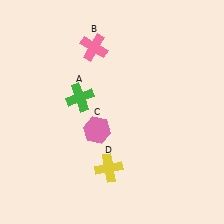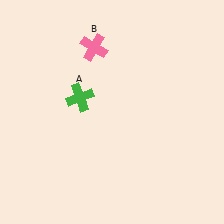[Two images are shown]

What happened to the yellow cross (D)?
The yellow cross (D) was removed in Image 2. It was in the bottom-left area of Image 1.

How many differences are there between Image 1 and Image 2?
There are 2 differences between the two images.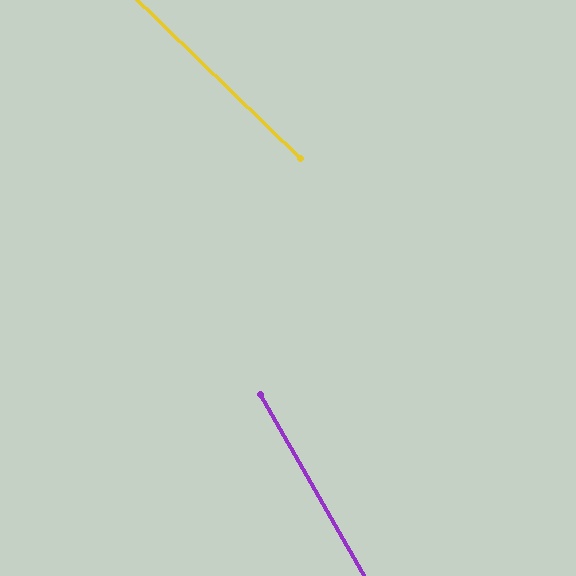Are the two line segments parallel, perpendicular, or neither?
Neither parallel nor perpendicular — they differ by about 16°.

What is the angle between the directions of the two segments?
Approximately 16 degrees.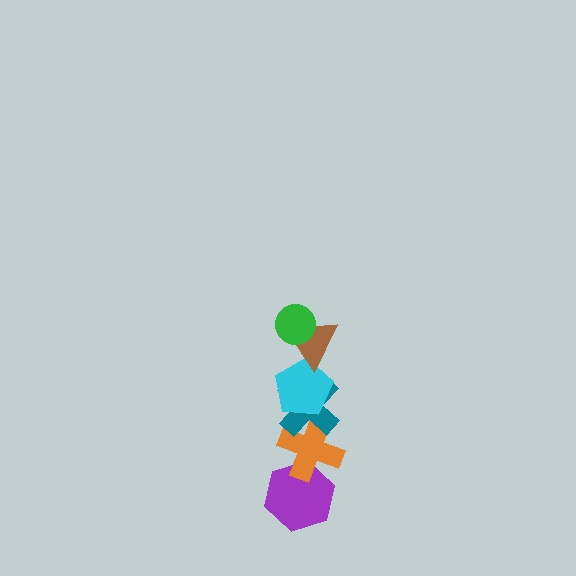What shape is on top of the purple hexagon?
The orange cross is on top of the purple hexagon.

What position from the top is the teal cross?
The teal cross is 4th from the top.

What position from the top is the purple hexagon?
The purple hexagon is 6th from the top.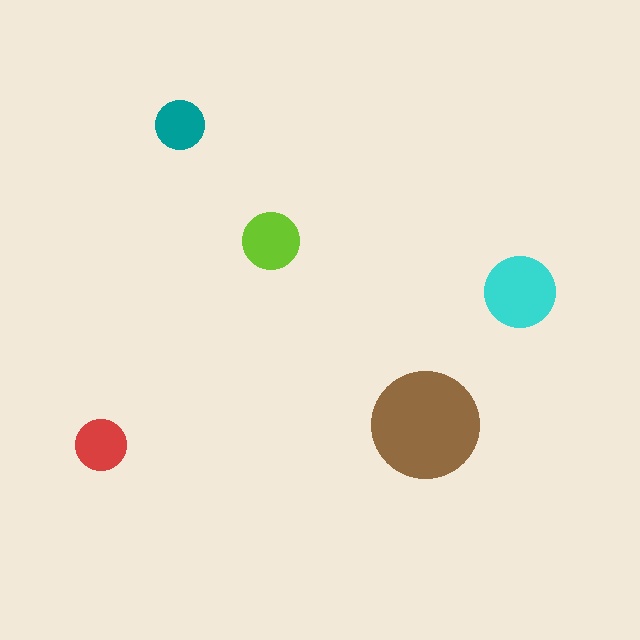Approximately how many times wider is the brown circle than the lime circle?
About 2 times wider.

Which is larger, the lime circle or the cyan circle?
The cyan one.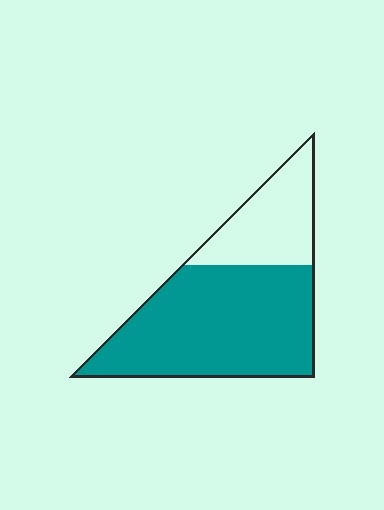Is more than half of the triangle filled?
Yes.